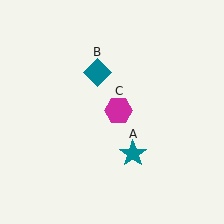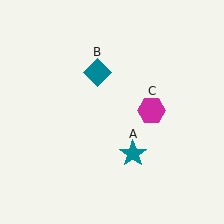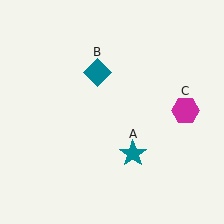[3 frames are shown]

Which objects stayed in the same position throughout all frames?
Teal star (object A) and teal diamond (object B) remained stationary.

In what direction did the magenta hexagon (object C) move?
The magenta hexagon (object C) moved right.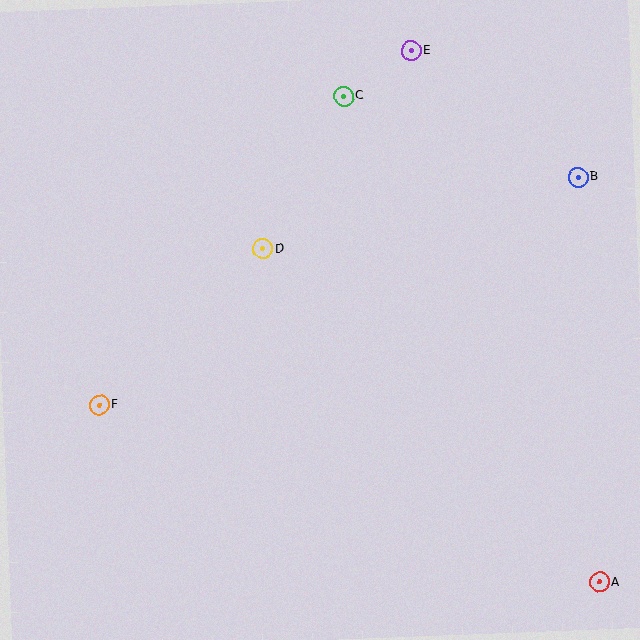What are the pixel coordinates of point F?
Point F is at (99, 405).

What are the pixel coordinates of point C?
Point C is at (344, 96).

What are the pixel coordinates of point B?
Point B is at (578, 177).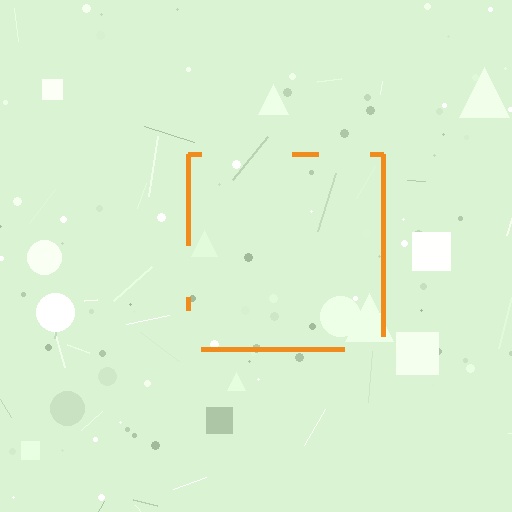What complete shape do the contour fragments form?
The contour fragments form a square.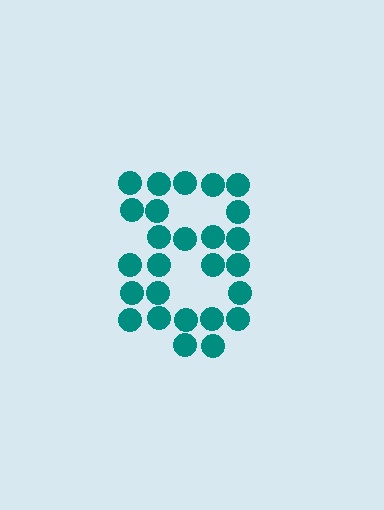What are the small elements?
The small elements are circles.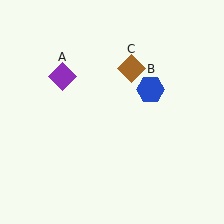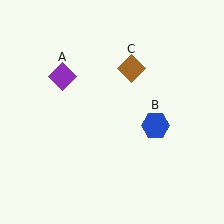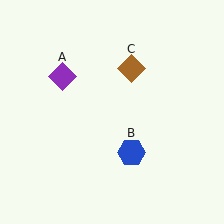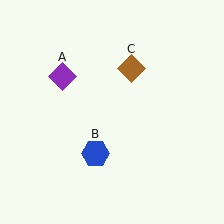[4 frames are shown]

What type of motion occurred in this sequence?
The blue hexagon (object B) rotated clockwise around the center of the scene.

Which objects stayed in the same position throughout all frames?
Purple diamond (object A) and brown diamond (object C) remained stationary.